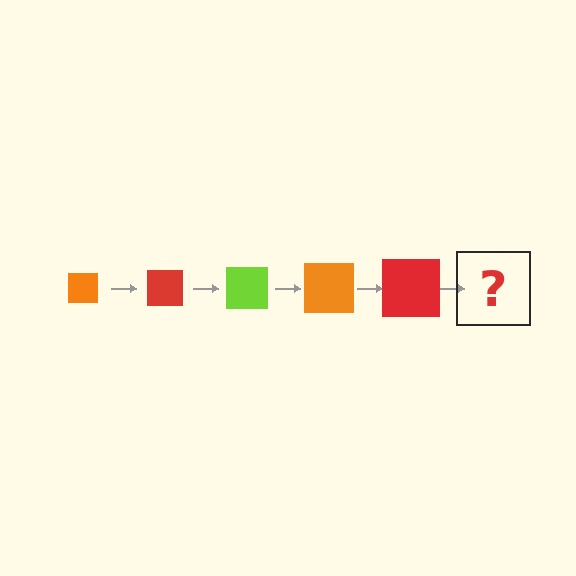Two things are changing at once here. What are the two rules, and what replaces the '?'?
The two rules are that the square grows larger each step and the color cycles through orange, red, and lime. The '?' should be a lime square, larger than the previous one.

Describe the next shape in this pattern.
It should be a lime square, larger than the previous one.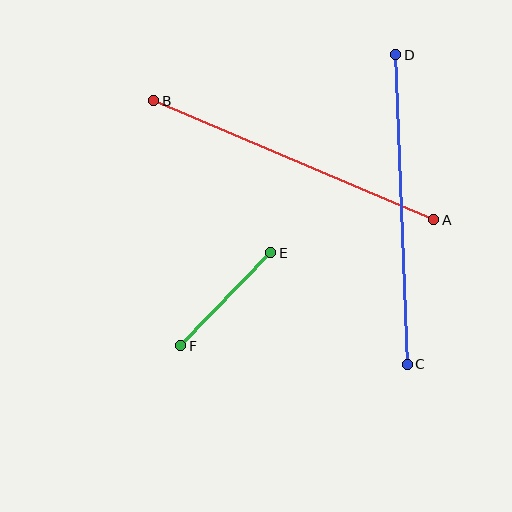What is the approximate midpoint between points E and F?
The midpoint is at approximately (226, 299) pixels.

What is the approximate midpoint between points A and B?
The midpoint is at approximately (294, 160) pixels.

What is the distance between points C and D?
The distance is approximately 310 pixels.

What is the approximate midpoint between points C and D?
The midpoint is at approximately (401, 209) pixels.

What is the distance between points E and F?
The distance is approximately 129 pixels.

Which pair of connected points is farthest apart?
Points C and D are farthest apart.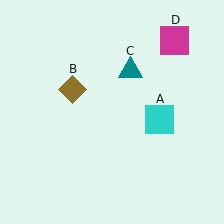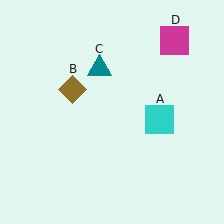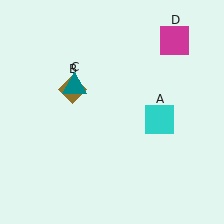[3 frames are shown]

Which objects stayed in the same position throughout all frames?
Cyan square (object A) and brown diamond (object B) and magenta square (object D) remained stationary.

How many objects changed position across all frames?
1 object changed position: teal triangle (object C).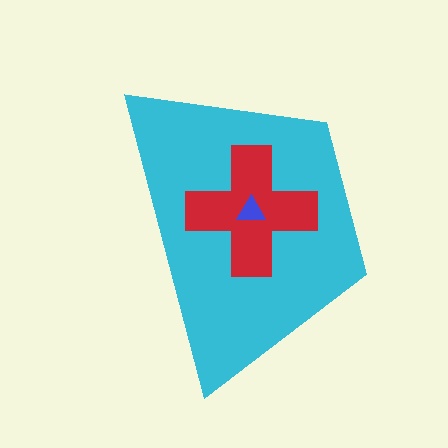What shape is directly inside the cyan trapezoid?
The red cross.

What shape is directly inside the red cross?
The blue triangle.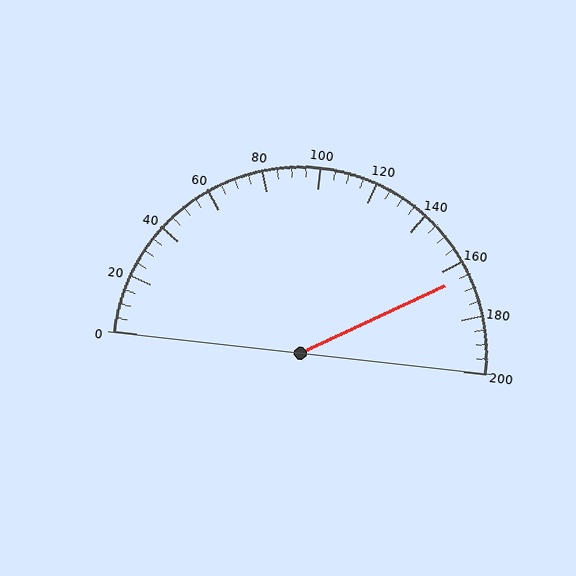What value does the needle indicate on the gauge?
The needle indicates approximately 165.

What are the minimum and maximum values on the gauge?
The gauge ranges from 0 to 200.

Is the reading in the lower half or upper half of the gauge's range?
The reading is in the upper half of the range (0 to 200).